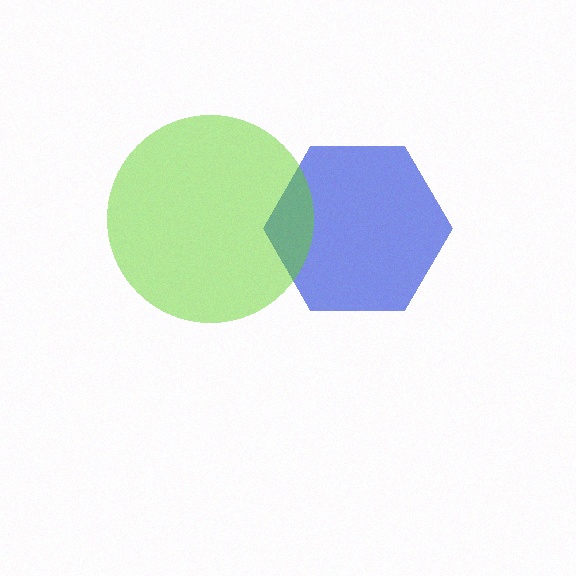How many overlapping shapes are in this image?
There are 2 overlapping shapes in the image.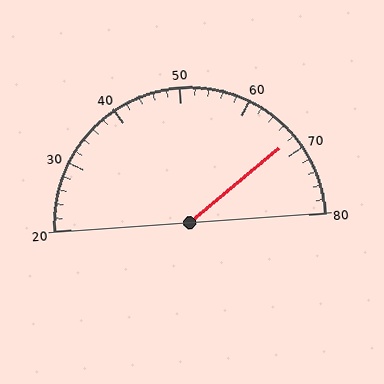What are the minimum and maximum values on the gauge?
The gauge ranges from 20 to 80.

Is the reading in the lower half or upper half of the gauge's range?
The reading is in the upper half of the range (20 to 80).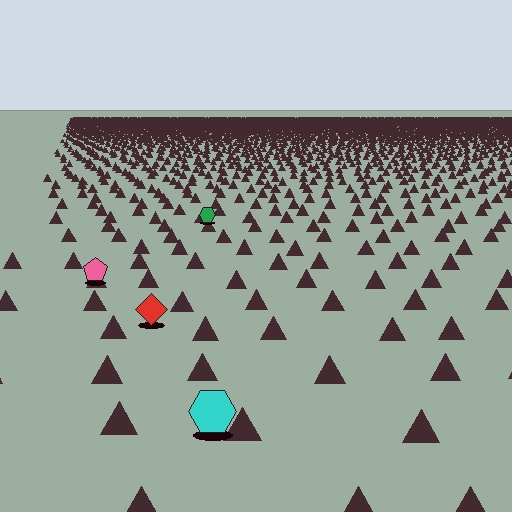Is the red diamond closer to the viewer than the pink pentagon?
Yes. The red diamond is closer — you can tell from the texture gradient: the ground texture is coarser near it.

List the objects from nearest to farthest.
From nearest to farthest: the cyan hexagon, the red diamond, the pink pentagon, the green hexagon.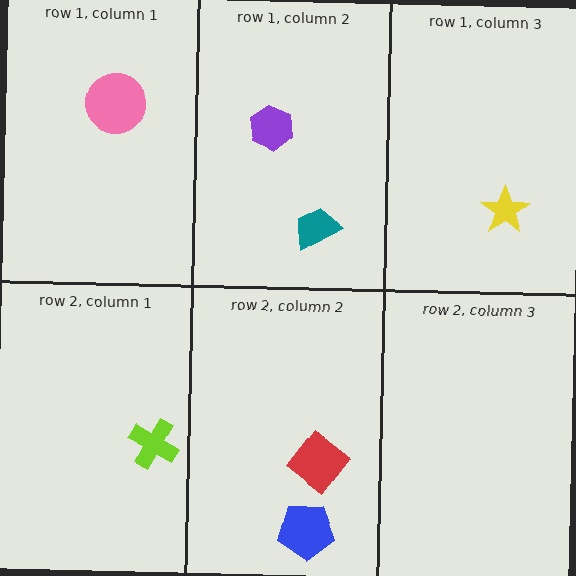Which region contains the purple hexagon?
The row 1, column 2 region.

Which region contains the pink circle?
The row 1, column 1 region.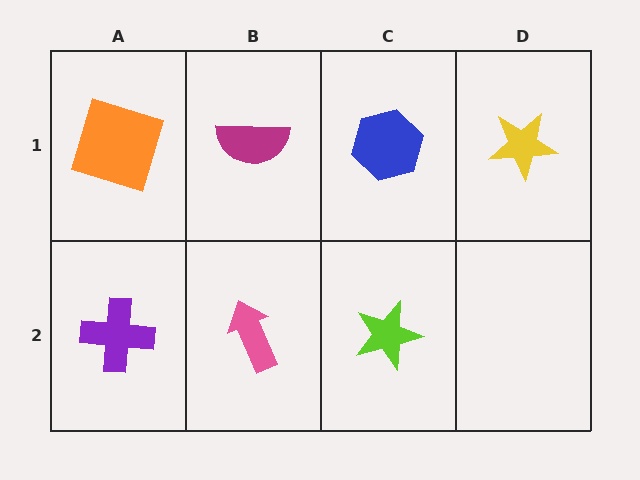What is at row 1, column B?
A magenta semicircle.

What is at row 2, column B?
A pink arrow.